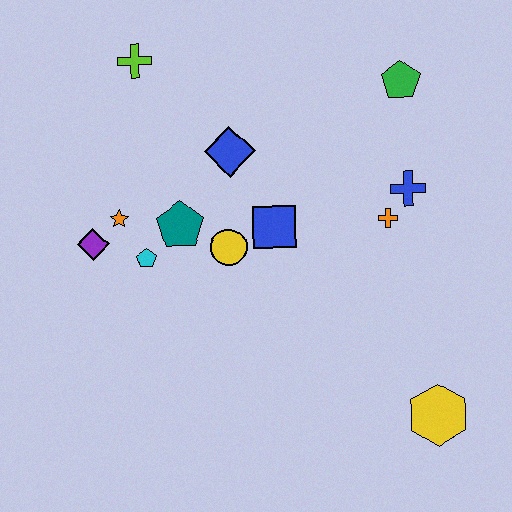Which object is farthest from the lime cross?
The yellow hexagon is farthest from the lime cross.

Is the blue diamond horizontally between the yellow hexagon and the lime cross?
Yes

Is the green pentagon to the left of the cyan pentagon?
No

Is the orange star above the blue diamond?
No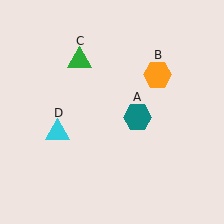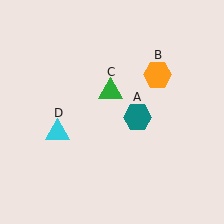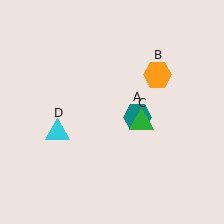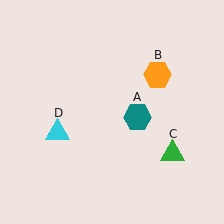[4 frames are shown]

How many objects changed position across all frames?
1 object changed position: green triangle (object C).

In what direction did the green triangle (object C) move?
The green triangle (object C) moved down and to the right.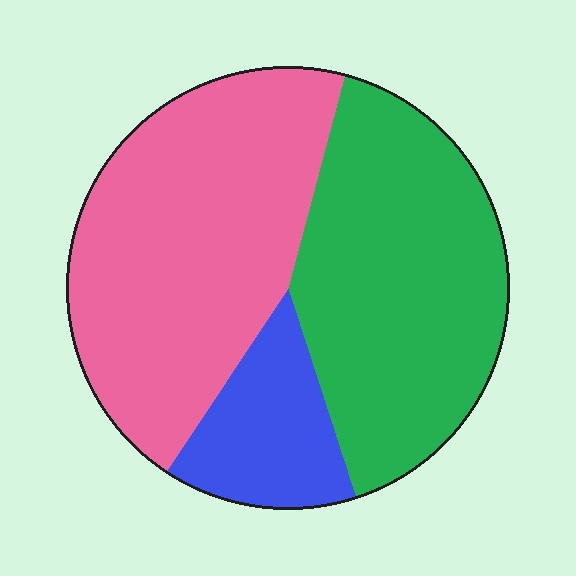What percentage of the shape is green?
Green takes up about two fifths (2/5) of the shape.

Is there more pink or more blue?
Pink.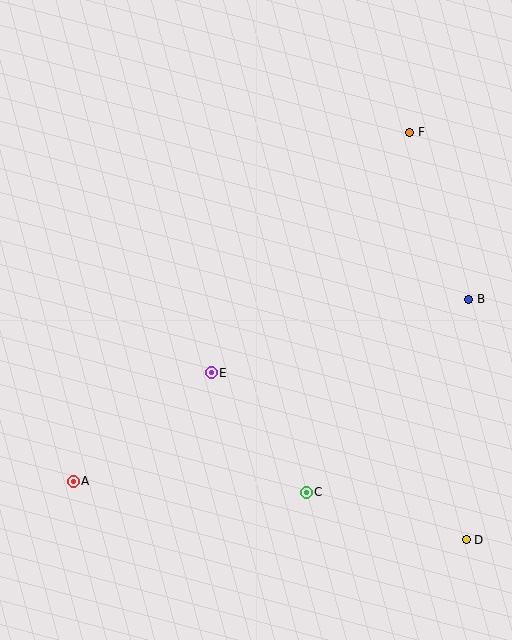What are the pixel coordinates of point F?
Point F is at (410, 132).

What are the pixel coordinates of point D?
Point D is at (466, 540).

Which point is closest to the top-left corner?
Point E is closest to the top-left corner.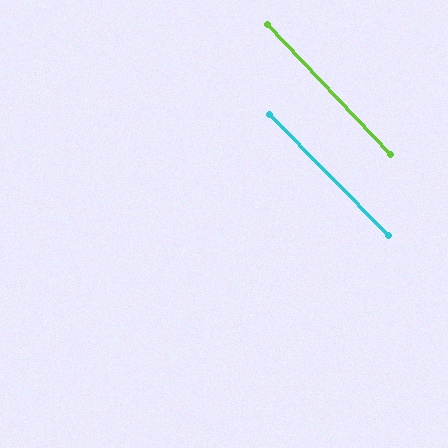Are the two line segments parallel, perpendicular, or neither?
Parallel — their directions differ by only 1.2°.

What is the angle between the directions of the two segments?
Approximately 1 degree.